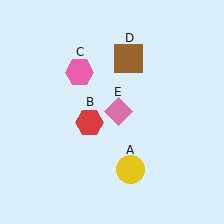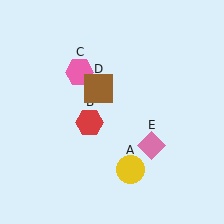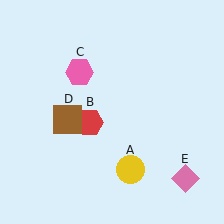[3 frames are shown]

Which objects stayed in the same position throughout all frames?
Yellow circle (object A) and red hexagon (object B) and pink hexagon (object C) remained stationary.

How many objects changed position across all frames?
2 objects changed position: brown square (object D), pink diamond (object E).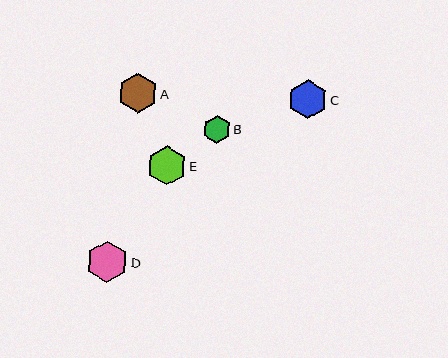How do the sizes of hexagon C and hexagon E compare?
Hexagon C and hexagon E are approximately the same size.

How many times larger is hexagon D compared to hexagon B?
Hexagon D is approximately 1.5 times the size of hexagon B.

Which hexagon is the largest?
Hexagon D is the largest with a size of approximately 42 pixels.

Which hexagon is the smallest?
Hexagon B is the smallest with a size of approximately 28 pixels.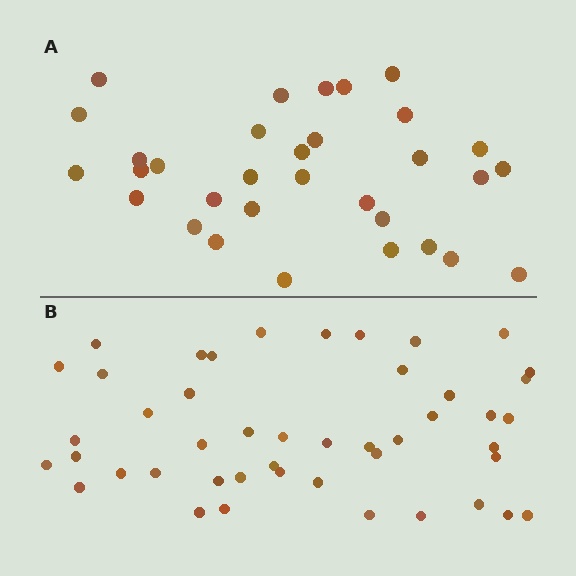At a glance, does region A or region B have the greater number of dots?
Region B (the bottom region) has more dots.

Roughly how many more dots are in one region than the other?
Region B has approximately 15 more dots than region A.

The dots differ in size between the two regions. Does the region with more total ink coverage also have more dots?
No. Region A has more total ink coverage because its dots are larger, but region B actually contains more individual dots. Total area can be misleading — the number of items is what matters here.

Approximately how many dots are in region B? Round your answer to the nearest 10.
About 50 dots. (The exact count is 46, which rounds to 50.)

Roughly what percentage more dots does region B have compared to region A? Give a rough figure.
About 45% more.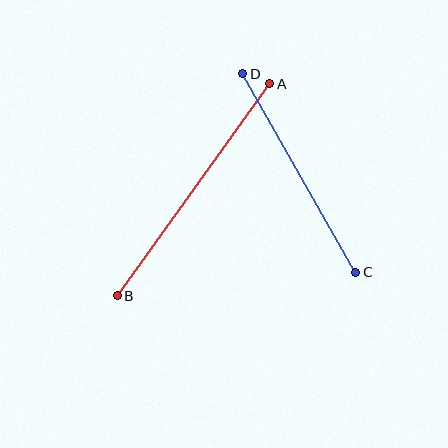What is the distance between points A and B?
The distance is approximately 261 pixels.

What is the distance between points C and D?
The distance is approximately 228 pixels.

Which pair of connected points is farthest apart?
Points A and B are farthest apart.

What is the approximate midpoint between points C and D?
The midpoint is at approximately (299, 173) pixels.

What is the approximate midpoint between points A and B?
The midpoint is at approximately (194, 190) pixels.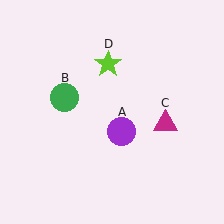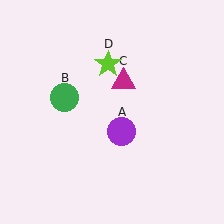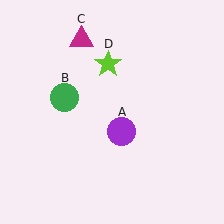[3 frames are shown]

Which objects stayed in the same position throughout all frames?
Purple circle (object A) and green circle (object B) and lime star (object D) remained stationary.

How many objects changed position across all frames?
1 object changed position: magenta triangle (object C).